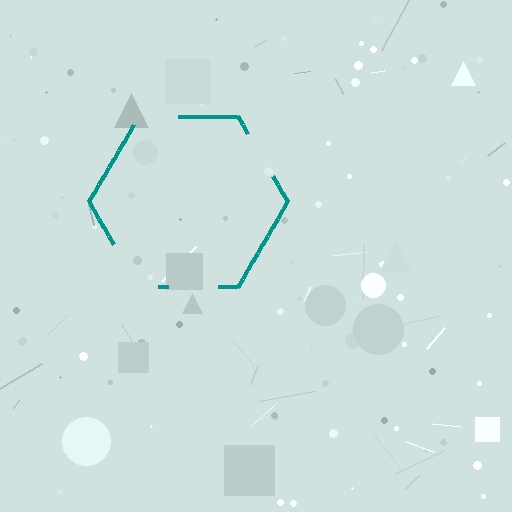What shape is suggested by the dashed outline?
The dashed outline suggests a hexagon.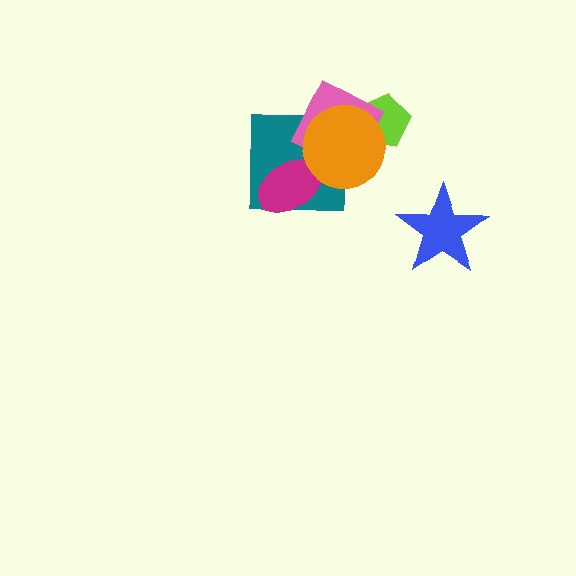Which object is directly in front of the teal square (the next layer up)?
The magenta ellipse is directly in front of the teal square.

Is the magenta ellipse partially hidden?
Yes, it is partially covered by another shape.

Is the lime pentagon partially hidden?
Yes, it is partially covered by another shape.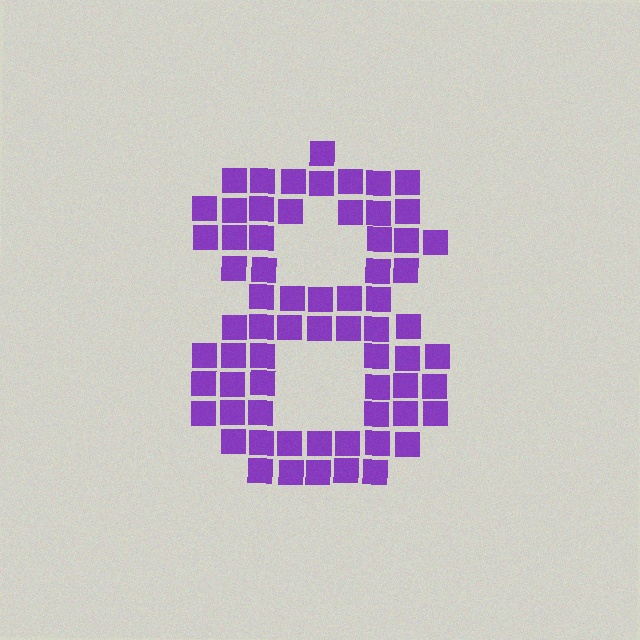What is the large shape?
The large shape is the digit 8.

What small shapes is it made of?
It is made of small squares.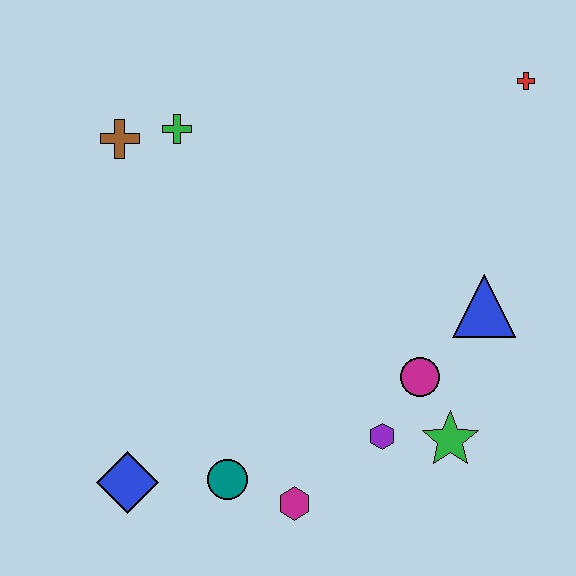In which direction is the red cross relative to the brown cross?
The red cross is to the right of the brown cross.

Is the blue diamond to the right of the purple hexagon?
No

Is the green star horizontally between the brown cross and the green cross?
No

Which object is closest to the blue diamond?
The teal circle is closest to the blue diamond.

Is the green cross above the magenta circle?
Yes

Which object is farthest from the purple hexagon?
The brown cross is farthest from the purple hexagon.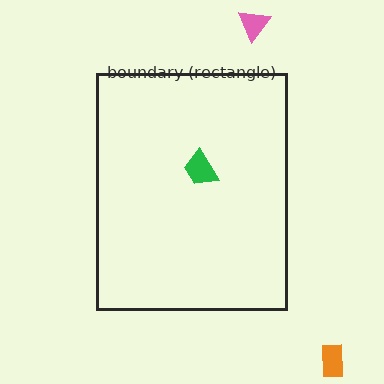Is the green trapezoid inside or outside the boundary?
Inside.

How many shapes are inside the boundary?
1 inside, 2 outside.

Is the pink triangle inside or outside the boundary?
Outside.